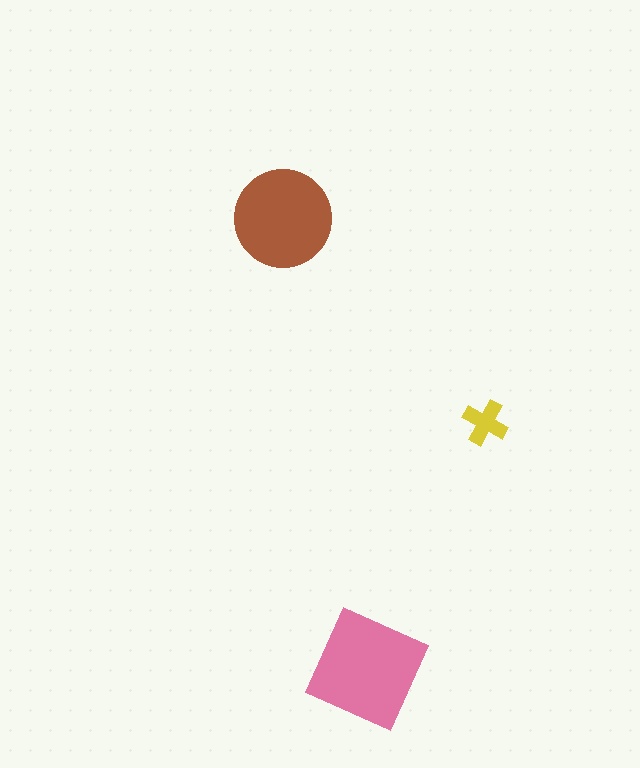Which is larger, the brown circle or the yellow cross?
The brown circle.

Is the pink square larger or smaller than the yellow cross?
Larger.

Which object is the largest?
The pink square.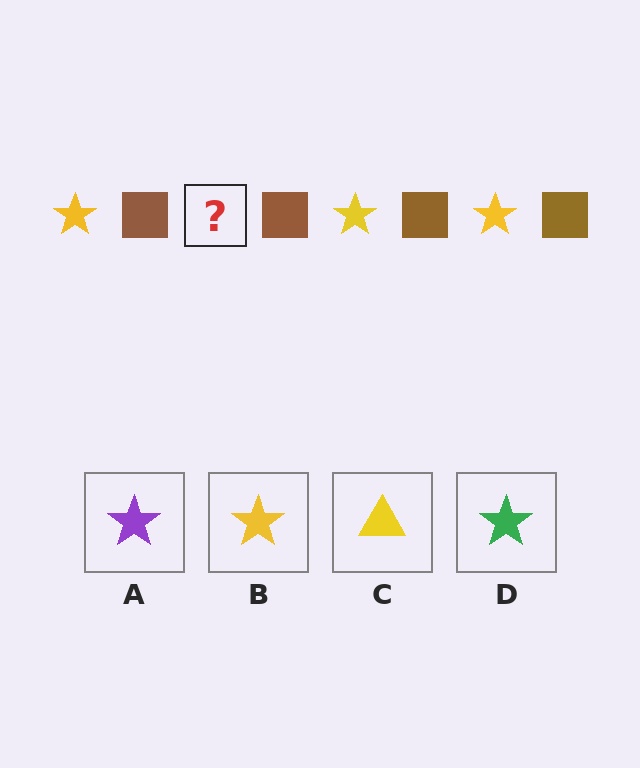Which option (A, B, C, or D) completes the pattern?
B.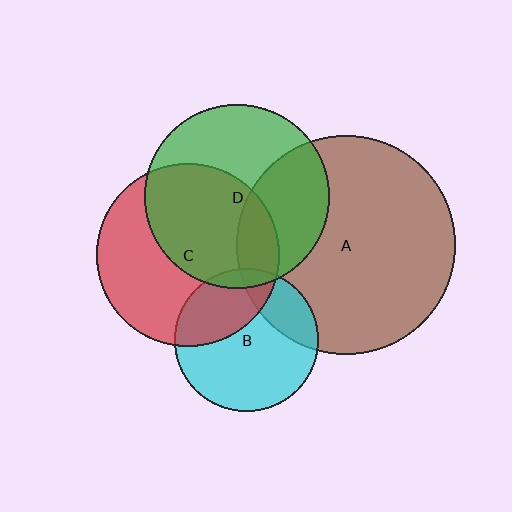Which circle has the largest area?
Circle A (brown).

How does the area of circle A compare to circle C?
Approximately 1.4 times.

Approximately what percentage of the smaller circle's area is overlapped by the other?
Approximately 30%.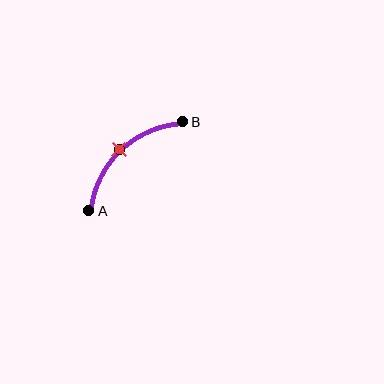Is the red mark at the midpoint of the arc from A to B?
Yes. The red mark lies on the arc at equal arc-length from both A and B — it is the arc midpoint.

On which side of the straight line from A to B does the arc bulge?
The arc bulges above and to the left of the straight line connecting A and B.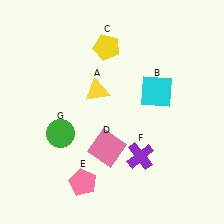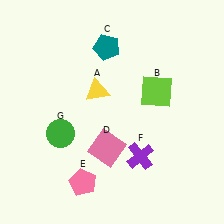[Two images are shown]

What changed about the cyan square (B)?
In Image 1, B is cyan. In Image 2, it changed to lime.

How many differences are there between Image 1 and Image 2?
There are 2 differences between the two images.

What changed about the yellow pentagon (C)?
In Image 1, C is yellow. In Image 2, it changed to teal.